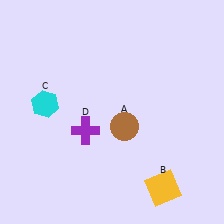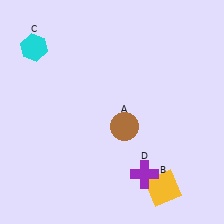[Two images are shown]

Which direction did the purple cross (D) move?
The purple cross (D) moved right.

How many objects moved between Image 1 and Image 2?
2 objects moved between the two images.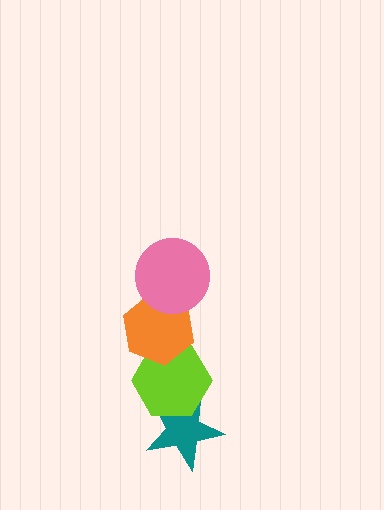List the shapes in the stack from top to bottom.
From top to bottom: the pink circle, the orange hexagon, the lime hexagon, the teal star.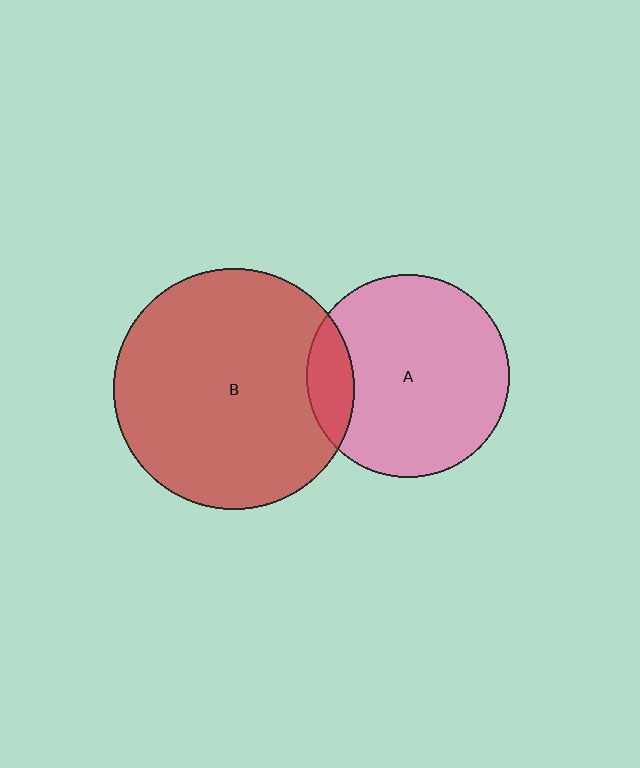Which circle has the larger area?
Circle B (red).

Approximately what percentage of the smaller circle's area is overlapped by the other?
Approximately 15%.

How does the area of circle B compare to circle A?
Approximately 1.4 times.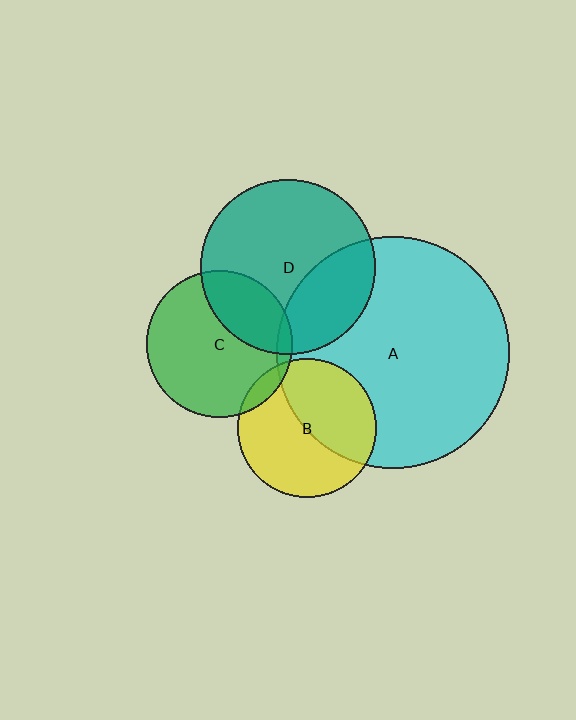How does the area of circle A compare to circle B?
Approximately 2.8 times.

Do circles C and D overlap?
Yes.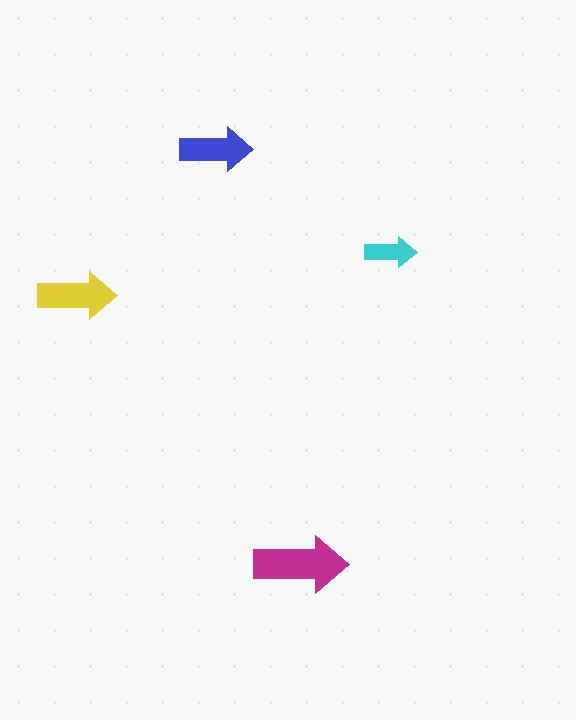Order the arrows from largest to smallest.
the magenta one, the yellow one, the blue one, the cyan one.